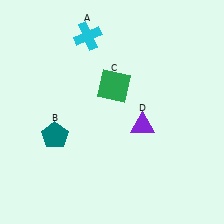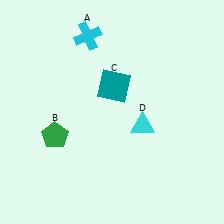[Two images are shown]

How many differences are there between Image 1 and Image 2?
There are 3 differences between the two images.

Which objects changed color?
B changed from teal to green. C changed from green to teal. D changed from purple to cyan.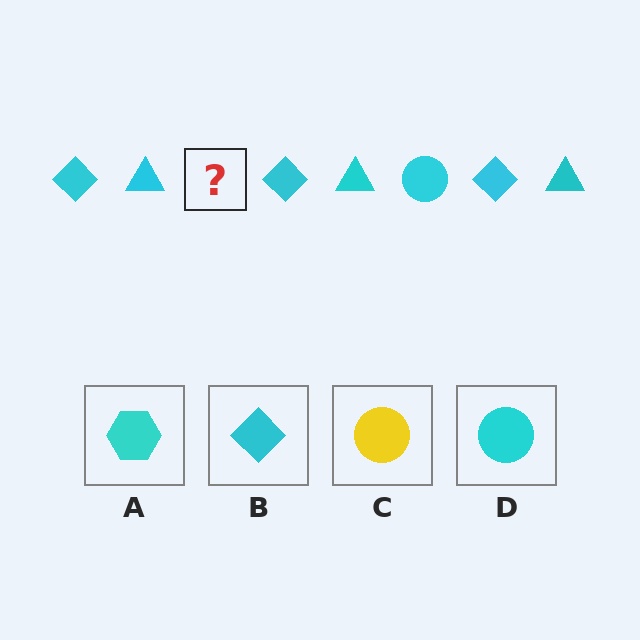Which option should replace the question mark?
Option D.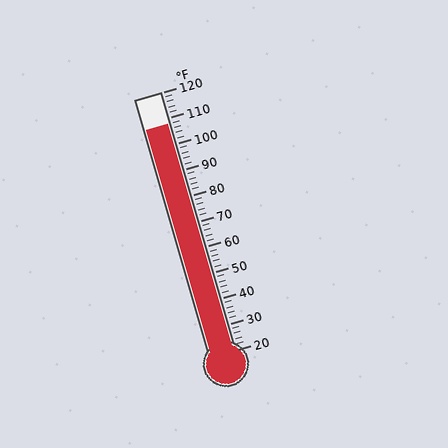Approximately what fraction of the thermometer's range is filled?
The thermometer is filled to approximately 90% of its range.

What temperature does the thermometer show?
The thermometer shows approximately 108°F.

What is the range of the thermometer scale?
The thermometer scale ranges from 20°F to 120°F.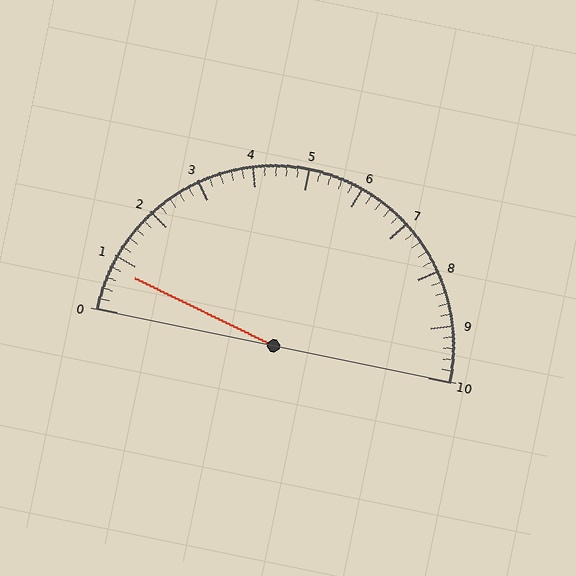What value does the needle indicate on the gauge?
The needle indicates approximately 0.8.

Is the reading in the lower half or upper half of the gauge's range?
The reading is in the lower half of the range (0 to 10).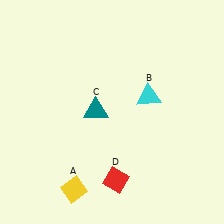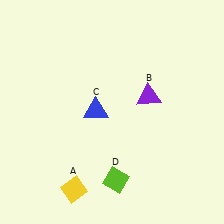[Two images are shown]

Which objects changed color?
B changed from cyan to purple. C changed from teal to blue. D changed from red to lime.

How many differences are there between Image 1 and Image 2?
There are 3 differences between the two images.